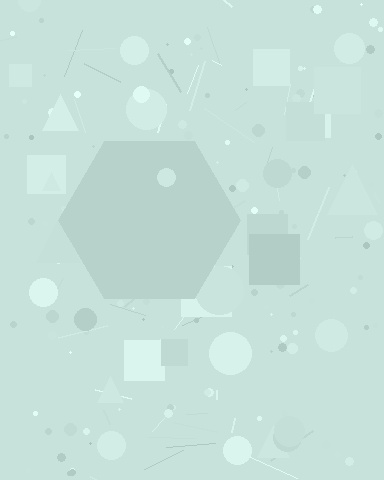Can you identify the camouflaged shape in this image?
The camouflaged shape is a hexagon.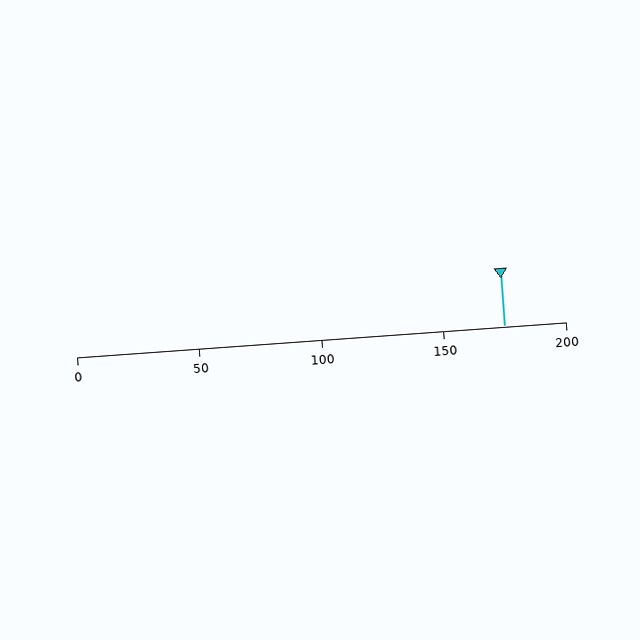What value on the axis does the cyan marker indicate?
The marker indicates approximately 175.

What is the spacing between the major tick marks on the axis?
The major ticks are spaced 50 apart.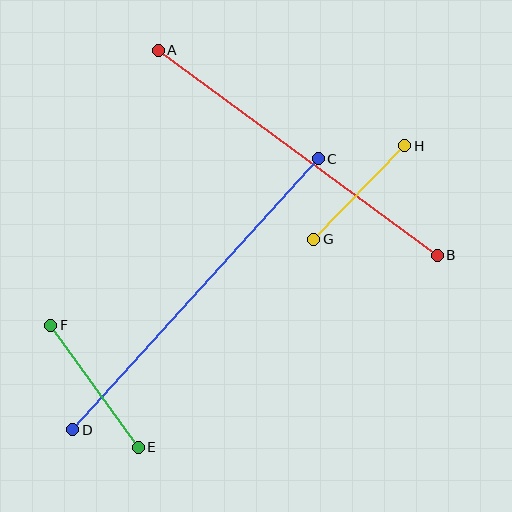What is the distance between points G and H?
The distance is approximately 131 pixels.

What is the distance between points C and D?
The distance is approximately 366 pixels.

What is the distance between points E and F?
The distance is approximately 150 pixels.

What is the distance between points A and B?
The distance is approximately 346 pixels.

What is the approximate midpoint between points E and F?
The midpoint is at approximately (94, 386) pixels.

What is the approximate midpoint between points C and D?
The midpoint is at approximately (195, 294) pixels.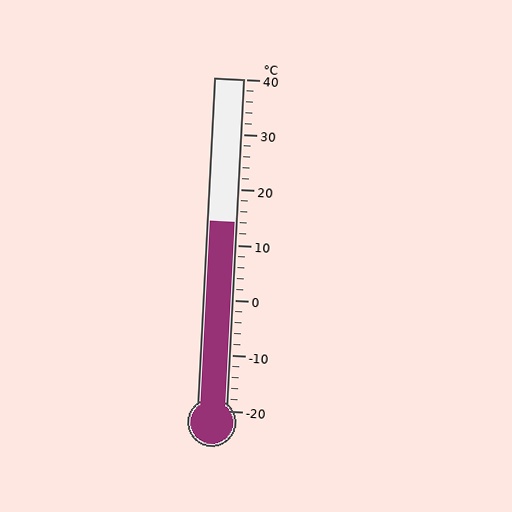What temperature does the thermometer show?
The thermometer shows approximately 14°C.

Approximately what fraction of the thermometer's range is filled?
The thermometer is filled to approximately 55% of its range.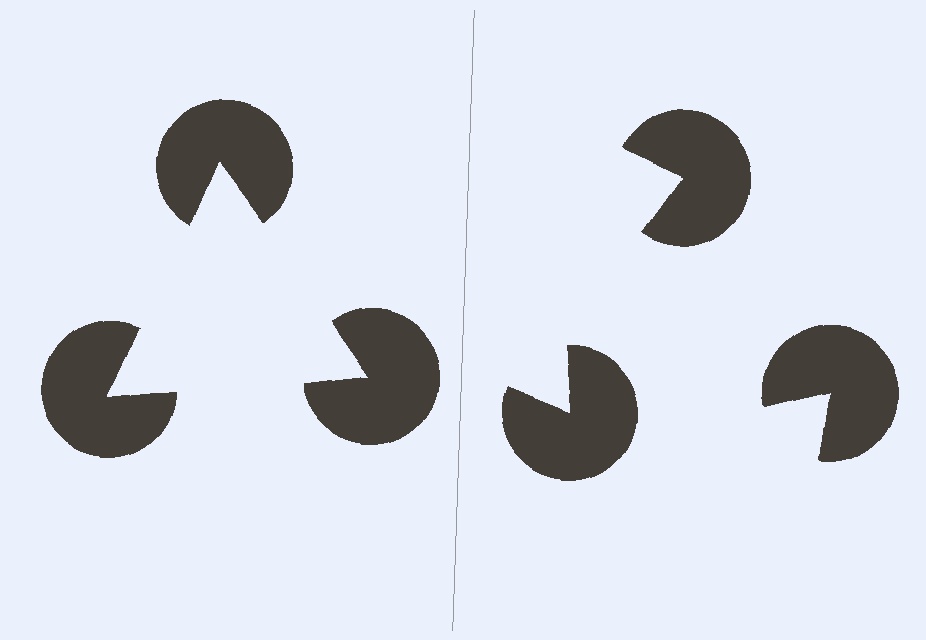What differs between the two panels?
The pac-man discs are positioned identically on both sides; only the wedge orientations differ. On the left they align to a triangle; on the right they are misaligned.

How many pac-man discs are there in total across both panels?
6 — 3 on each side.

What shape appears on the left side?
An illusory triangle.